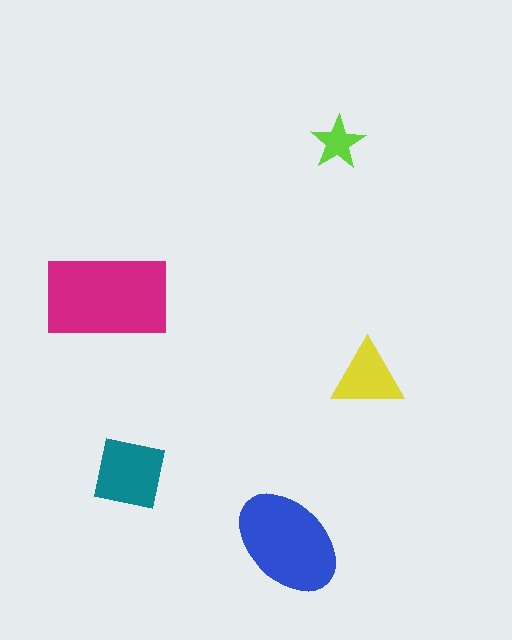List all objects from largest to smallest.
The magenta rectangle, the blue ellipse, the teal square, the yellow triangle, the lime star.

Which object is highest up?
The lime star is topmost.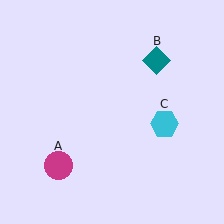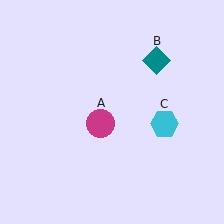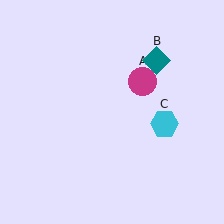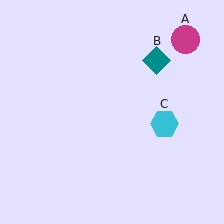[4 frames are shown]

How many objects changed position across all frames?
1 object changed position: magenta circle (object A).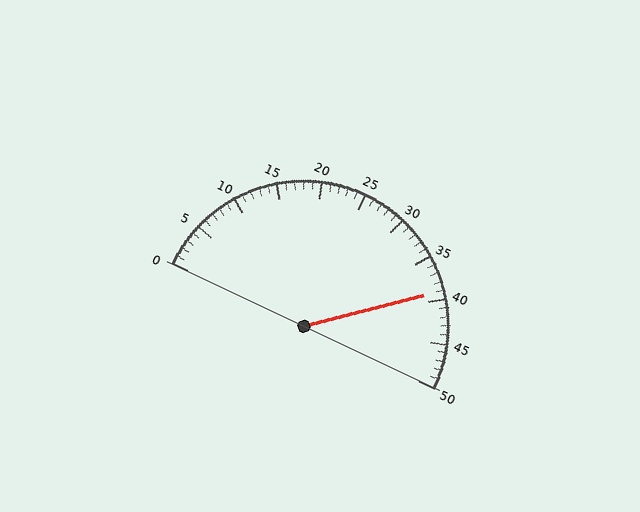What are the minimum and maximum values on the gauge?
The gauge ranges from 0 to 50.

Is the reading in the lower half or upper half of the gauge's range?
The reading is in the upper half of the range (0 to 50).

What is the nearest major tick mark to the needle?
The nearest major tick mark is 40.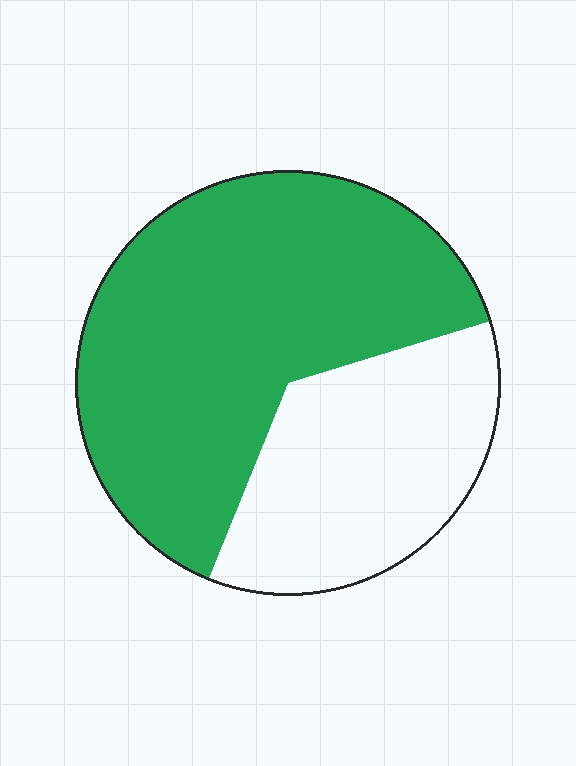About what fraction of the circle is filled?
About five eighths (5/8).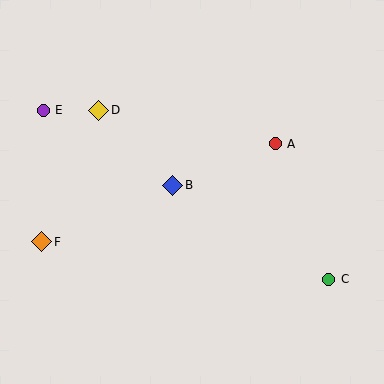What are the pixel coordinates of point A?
Point A is at (275, 144).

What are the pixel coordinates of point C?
Point C is at (329, 279).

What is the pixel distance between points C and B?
The distance between C and B is 182 pixels.